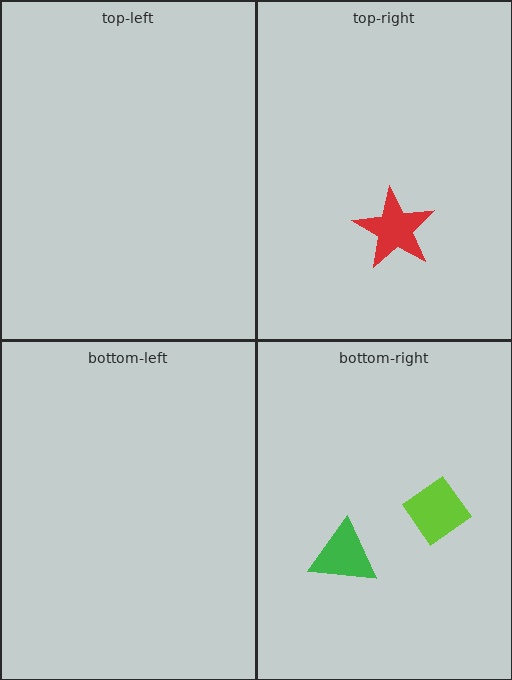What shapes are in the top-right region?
The red star.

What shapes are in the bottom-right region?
The lime diamond, the green triangle.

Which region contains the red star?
The top-right region.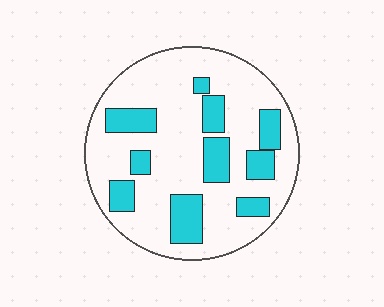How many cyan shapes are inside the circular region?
10.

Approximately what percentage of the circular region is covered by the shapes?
Approximately 25%.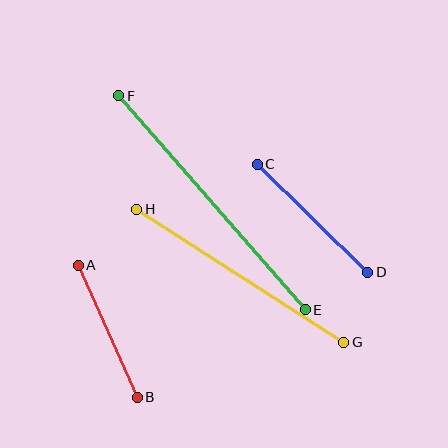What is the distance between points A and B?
The distance is approximately 144 pixels.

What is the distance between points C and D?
The distance is approximately 155 pixels.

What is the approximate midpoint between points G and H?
The midpoint is at approximately (240, 276) pixels.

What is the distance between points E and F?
The distance is approximately 284 pixels.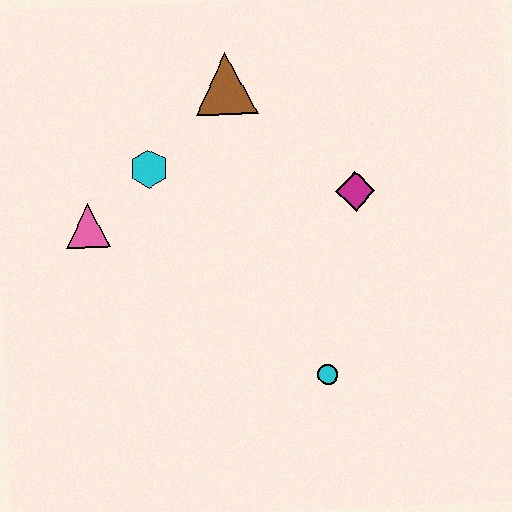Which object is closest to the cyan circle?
The magenta diamond is closest to the cyan circle.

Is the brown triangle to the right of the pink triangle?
Yes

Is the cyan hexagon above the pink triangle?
Yes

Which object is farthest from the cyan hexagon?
The cyan circle is farthest from the cyan hexagon.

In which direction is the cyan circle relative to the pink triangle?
The cyan circle is to the right of the pink triangle.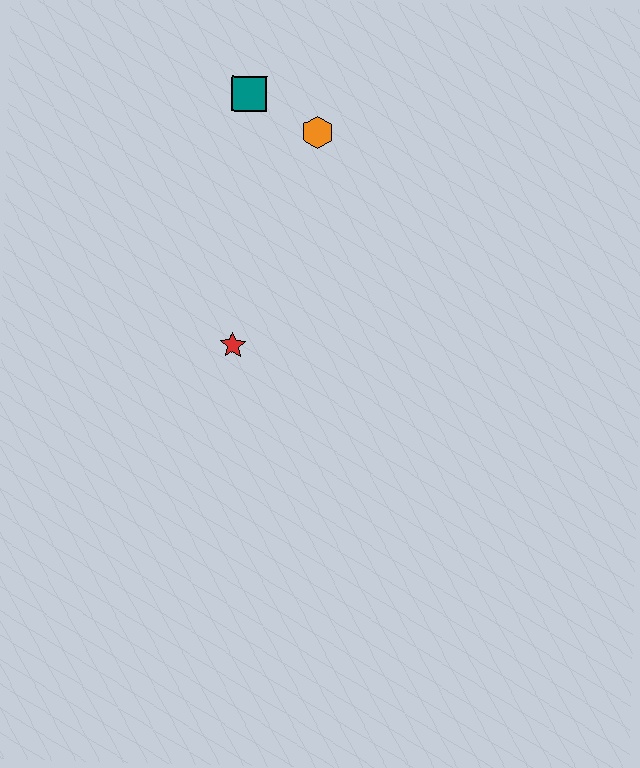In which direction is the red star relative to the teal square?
The red star is below the teal square.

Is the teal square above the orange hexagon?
Yes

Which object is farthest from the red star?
The teal square is farthest from the red star.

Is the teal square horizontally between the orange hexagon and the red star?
Yes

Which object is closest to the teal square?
The orange hexagon is closest to the teal square.